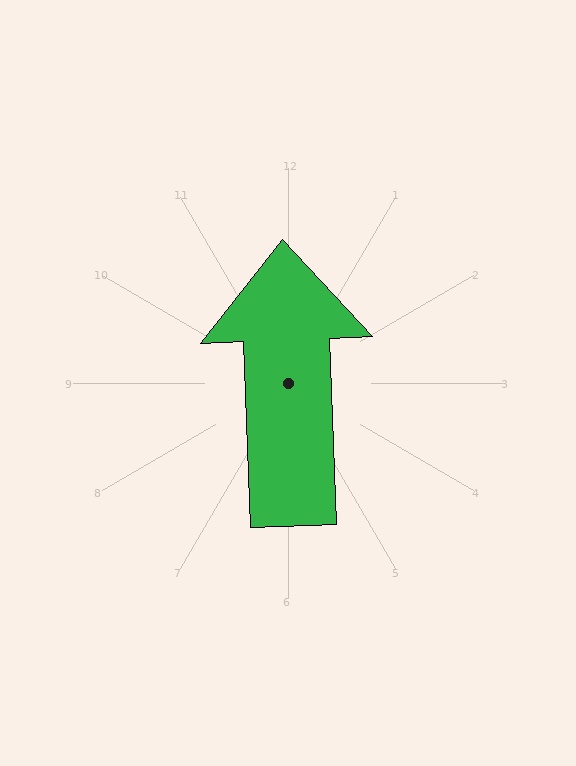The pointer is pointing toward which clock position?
Roughly 12 o'clock.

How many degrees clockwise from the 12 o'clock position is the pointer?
Approximately 358 degrees.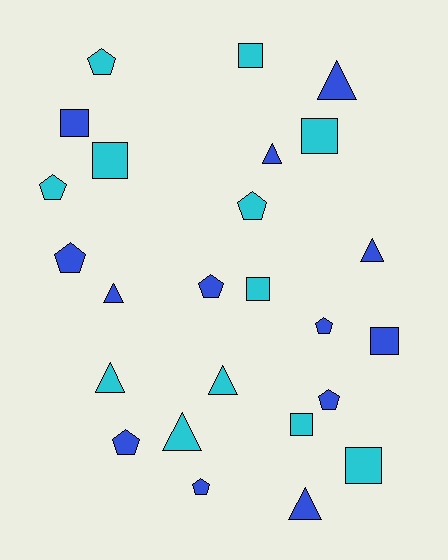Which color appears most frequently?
Blue, with 13 objects.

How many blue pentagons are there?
There are 6 blue pentagons.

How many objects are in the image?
There are 25 objects.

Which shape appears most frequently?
Pentagon, with 9 objects.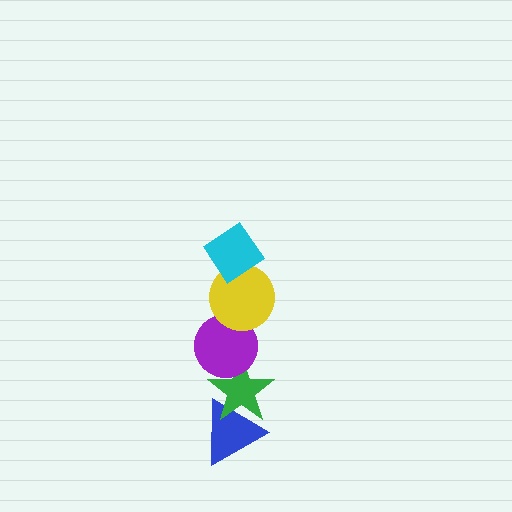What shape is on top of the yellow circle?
The cyan diamond is on top of the yellow circle.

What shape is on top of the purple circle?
The yellow circle is on top of the purple circle.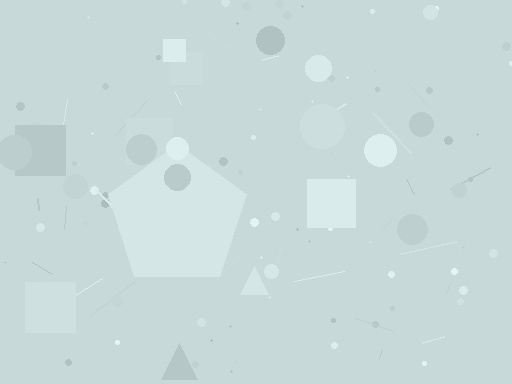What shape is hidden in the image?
A pentagon is hidden in the image.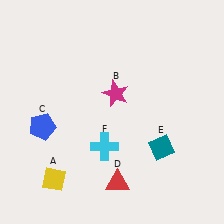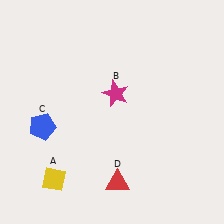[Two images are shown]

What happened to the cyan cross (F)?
The cyan cross (F) was removed in Image 2. It was in the bottom-left area of Image 1.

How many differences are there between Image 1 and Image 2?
There are 2 differences between the two images.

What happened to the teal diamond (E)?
The teal diamond (E) was removed in Image 2. It was in the bottom-right area of Image 1.